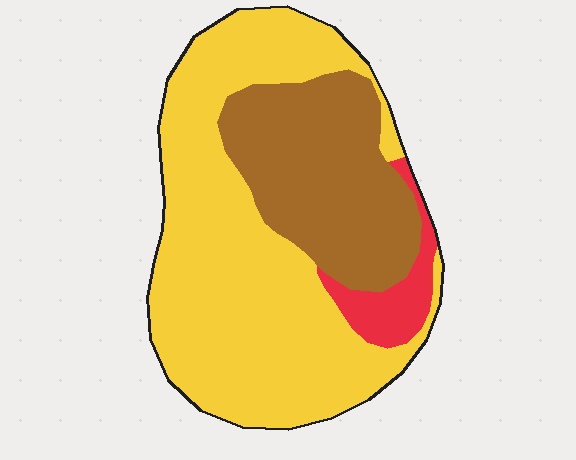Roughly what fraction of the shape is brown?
Brown covers 31% of the shape.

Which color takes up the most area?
Yellow, at roughly 60%.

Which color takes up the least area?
Red, at roughly 5%.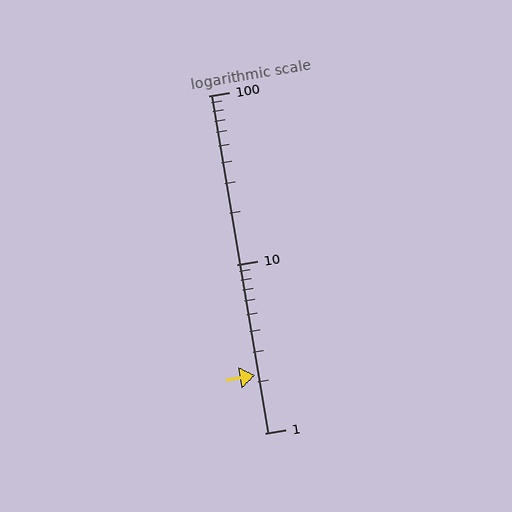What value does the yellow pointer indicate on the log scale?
The pointer indicates approximately 2.2.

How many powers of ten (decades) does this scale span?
The scale spans 2 decades, from 1 to 100.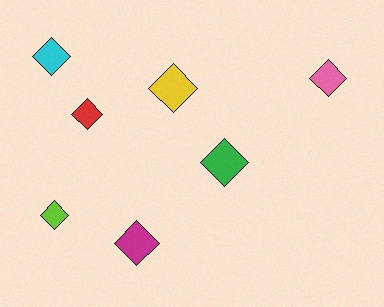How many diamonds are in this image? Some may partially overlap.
There are 7 diamonds.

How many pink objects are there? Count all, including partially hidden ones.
There is 1 pink object.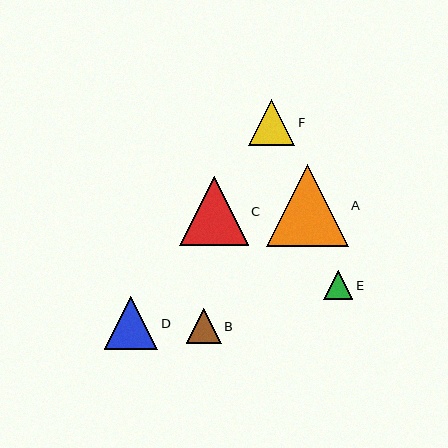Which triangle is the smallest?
Triangle E is the smallest with a size of approximately 29 pixels.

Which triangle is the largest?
Triangle A is the largest with a size of approximately 82 pixels.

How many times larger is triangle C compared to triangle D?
Triangle C is approximately 1.3 times the size of triangle D.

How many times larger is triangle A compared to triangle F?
Triangle A is approximately 1.8 times the size of triangle F.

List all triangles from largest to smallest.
From largest to smallest: A, C, D, F, B, E.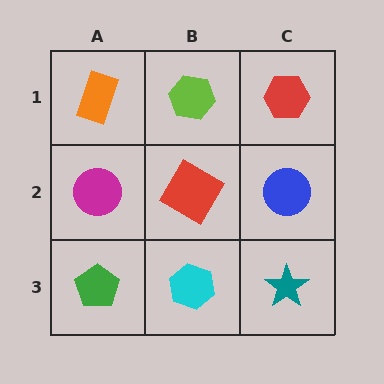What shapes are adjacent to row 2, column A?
An orange rectangle (row 1, column A), a green pentagon (row 3, column A), a red diamond (row 2, column B).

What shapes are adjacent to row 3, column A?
A magenta circle (row 2, column A), a cyan hexagon (row 3, column B).